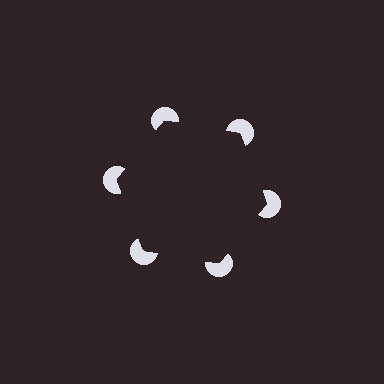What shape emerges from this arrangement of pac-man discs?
An illusory hexagon — its edges are inferred from the aligned wedge cuts in the pac-man discs, not physically drawn.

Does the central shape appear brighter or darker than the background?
It typically appears slightly darker than the background, even though no actual brightness change is drawn.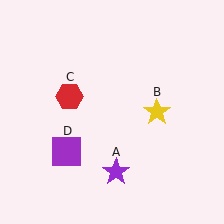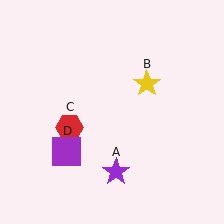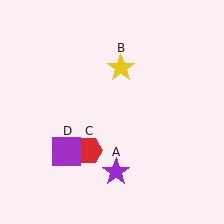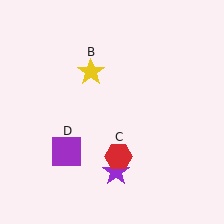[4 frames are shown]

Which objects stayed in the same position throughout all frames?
Purple star (object A) and purple square (object D) remained stationary.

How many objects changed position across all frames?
2 objects changed position: yellow star (object B), red hexagon (object C).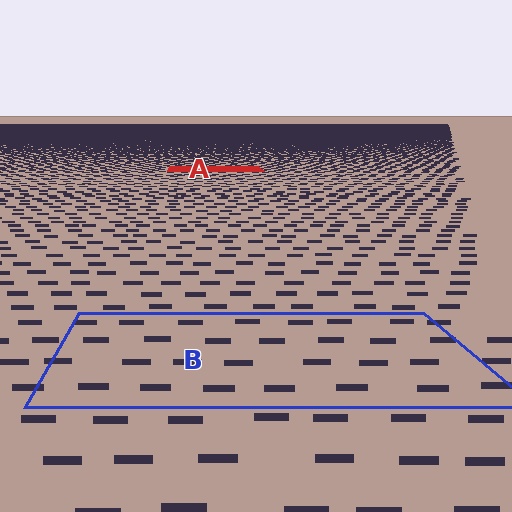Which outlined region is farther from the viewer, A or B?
Region A is farther from the viewer — the texture elements inside it appear smaller and more densely packed.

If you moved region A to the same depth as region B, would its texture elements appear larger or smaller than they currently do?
They would appear larger. At a closer depth, the same texture elements are projected at a bigger on-screen size.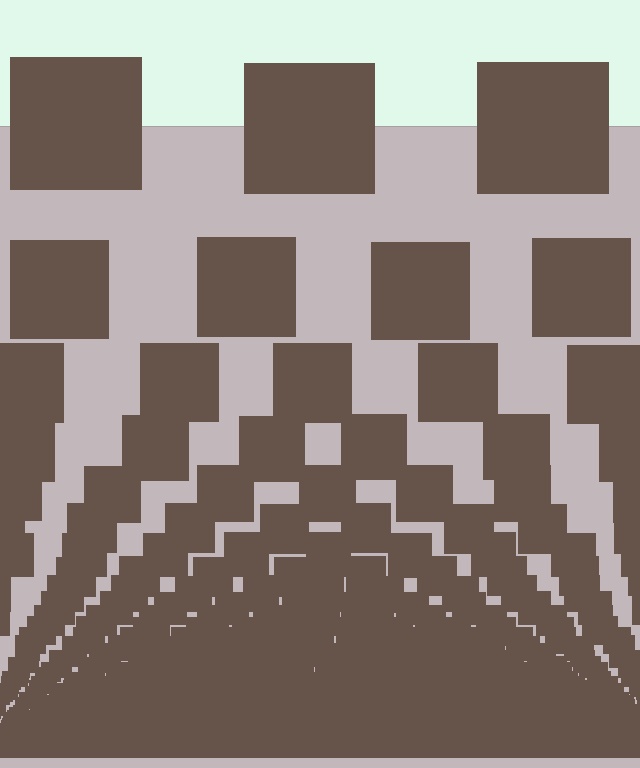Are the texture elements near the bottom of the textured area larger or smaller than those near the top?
Smaller. The gradient is inverted — elements near the bottom are smaller and denser.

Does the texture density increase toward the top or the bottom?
Density increases toward the bottom.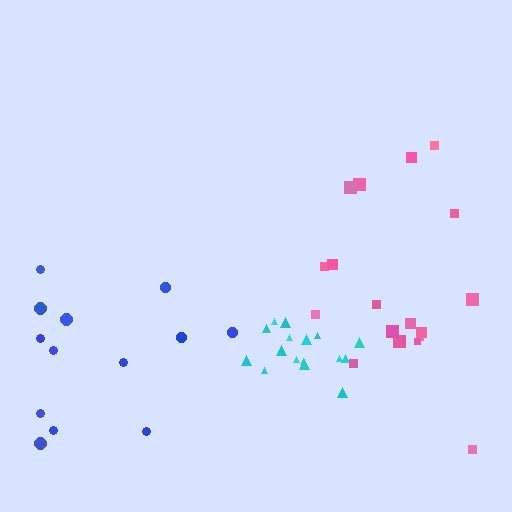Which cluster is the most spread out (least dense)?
Blue.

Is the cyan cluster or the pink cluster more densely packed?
Cyan.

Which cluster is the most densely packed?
Cyan.